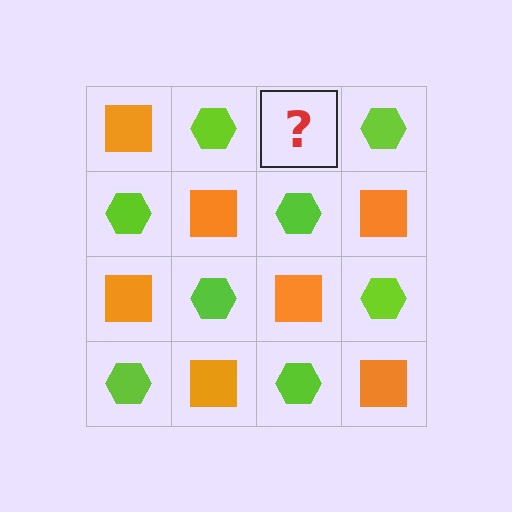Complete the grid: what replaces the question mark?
The question mark should be replaced with an orange square.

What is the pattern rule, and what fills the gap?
The rule is that it alternates orange square and lime hexagon in a checkerboard pattern. The gap should be filled with an orange square.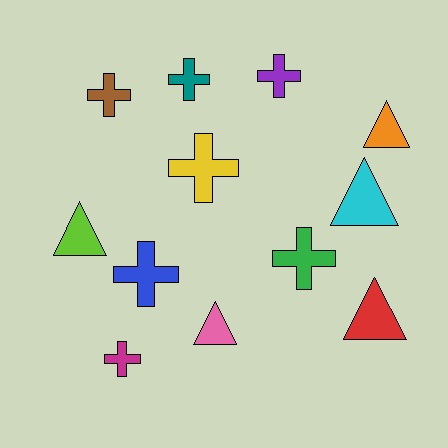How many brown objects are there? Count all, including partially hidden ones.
There is 1 brown object.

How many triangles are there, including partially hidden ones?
There are 5 triangles.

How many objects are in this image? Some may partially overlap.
There are 12 objects.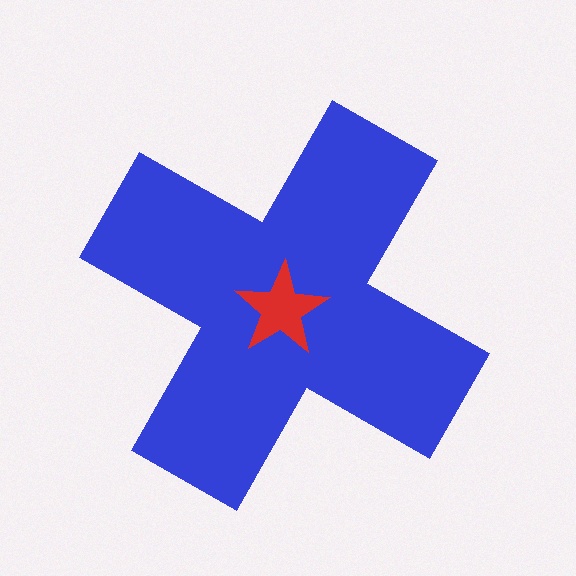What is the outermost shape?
The blue cross.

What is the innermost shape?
The red star.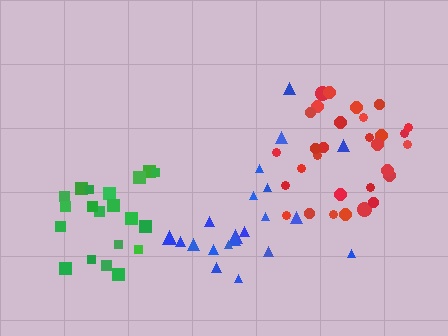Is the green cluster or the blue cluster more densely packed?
Green.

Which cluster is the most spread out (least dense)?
Blue.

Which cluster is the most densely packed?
Red.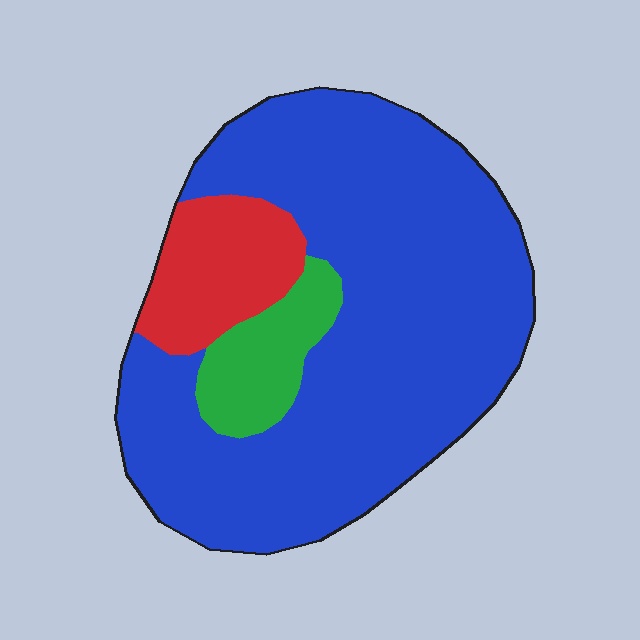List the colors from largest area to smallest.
From largest to smallest: blue, red, green.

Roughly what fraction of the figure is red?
Red covers 13% of the figure.